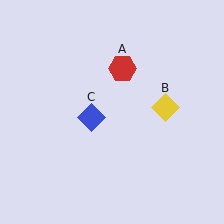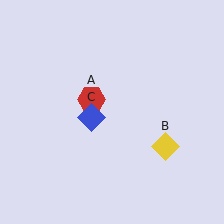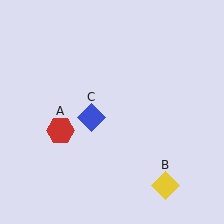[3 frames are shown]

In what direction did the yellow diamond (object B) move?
The yellow diamond (object B) moved down.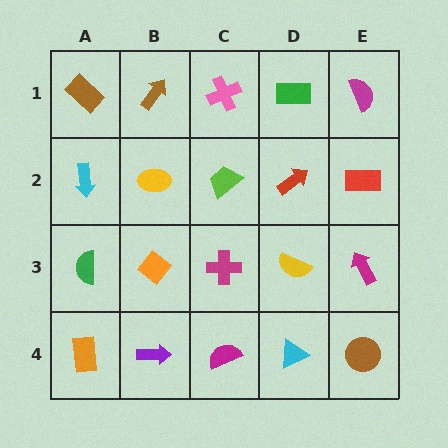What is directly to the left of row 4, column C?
A purple arrow.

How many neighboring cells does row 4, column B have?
3.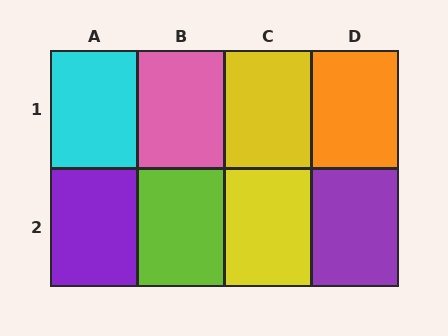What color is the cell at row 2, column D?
Purple.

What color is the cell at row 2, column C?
Yellow.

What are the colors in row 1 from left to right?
Cyan, pink, yellow, orange.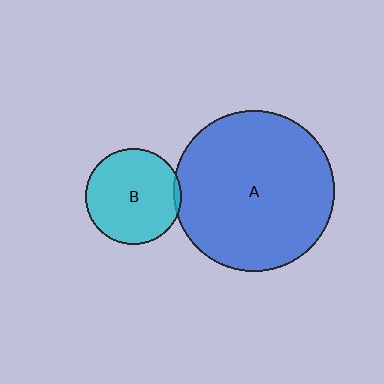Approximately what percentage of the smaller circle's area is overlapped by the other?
Approximately 5%.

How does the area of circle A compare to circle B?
Approximately 2.8 times.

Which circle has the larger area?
Circle A (blue).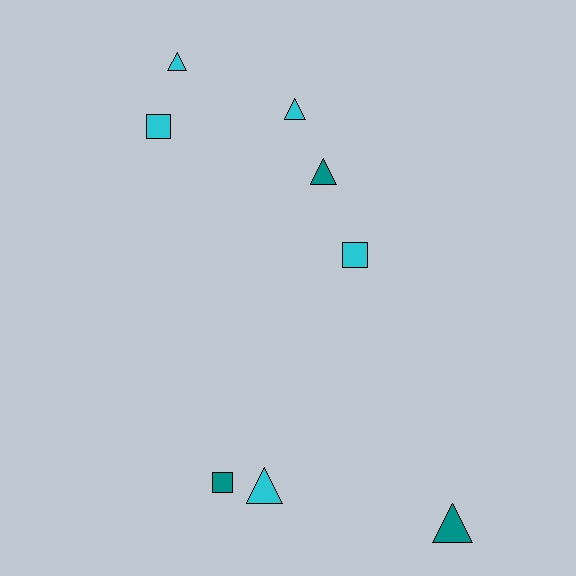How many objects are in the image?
There are 8 objects.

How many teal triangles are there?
There are 2 teal triangles.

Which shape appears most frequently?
Triangle, with 5 objects.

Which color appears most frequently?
Cyan, with 5 objects.